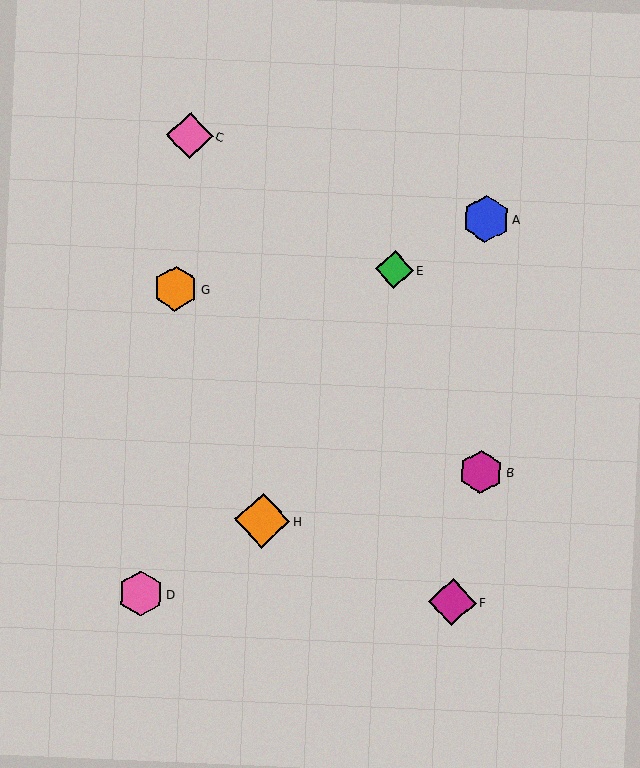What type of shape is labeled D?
Shape D is a pink hexagon.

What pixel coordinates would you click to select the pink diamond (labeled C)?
Click at (190, 136) to select the pink diamond C.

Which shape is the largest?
The orange diamond (labeled H) is the largest.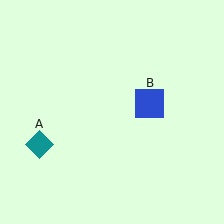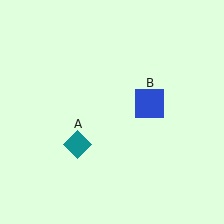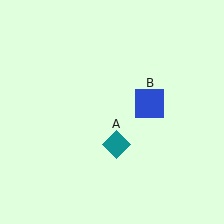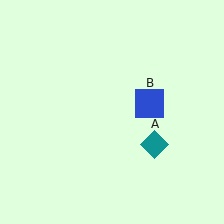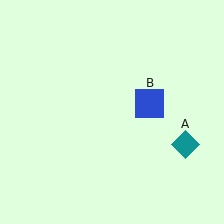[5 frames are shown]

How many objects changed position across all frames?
1 object changed position: teal diamond (object A).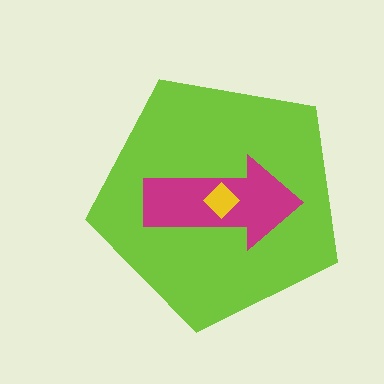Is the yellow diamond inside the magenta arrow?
Yes.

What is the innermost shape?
The yellow diamond.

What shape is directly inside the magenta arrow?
The yellow diamond.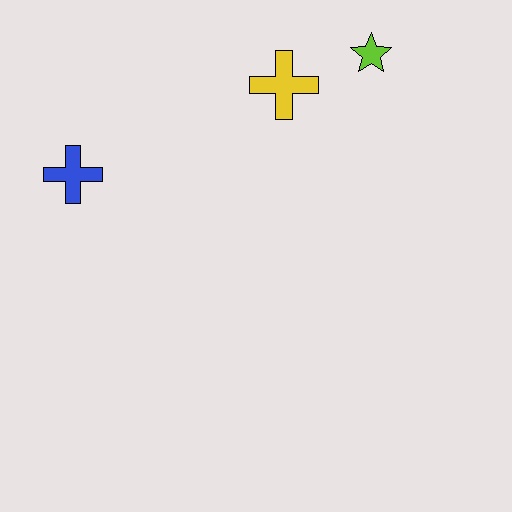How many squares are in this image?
There are no squares.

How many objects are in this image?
There are 3 objects.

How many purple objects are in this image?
There are no purple objects.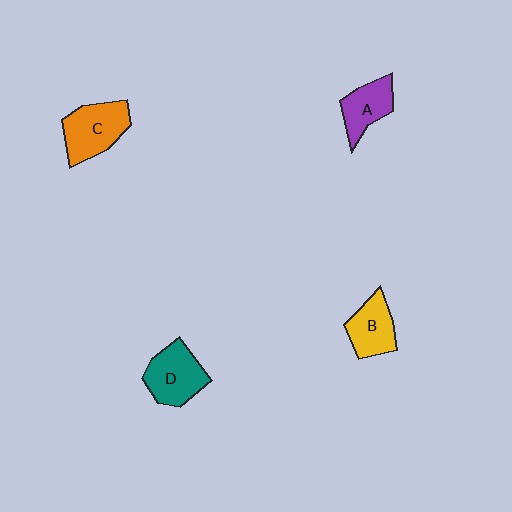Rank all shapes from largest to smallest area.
From largest to smallest: C (orange), D (teal), B (yellow), A (purple).